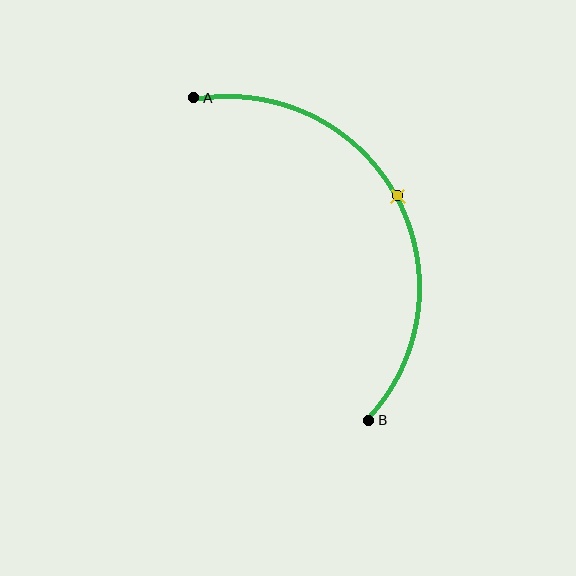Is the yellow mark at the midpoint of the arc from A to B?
Yes. The yellow mark lies on the arc at equal arc-length from both A and B — it is the arc midpoint.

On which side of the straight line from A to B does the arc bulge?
The arc bulges to the right of the straight line connecting A and B.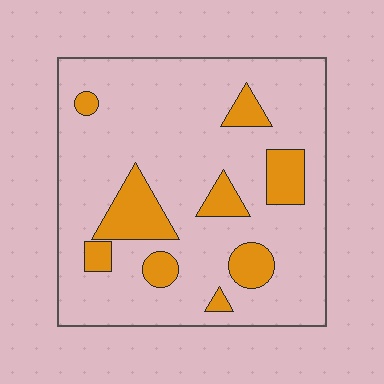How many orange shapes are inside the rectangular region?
9.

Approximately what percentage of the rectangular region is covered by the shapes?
Approximately 20%.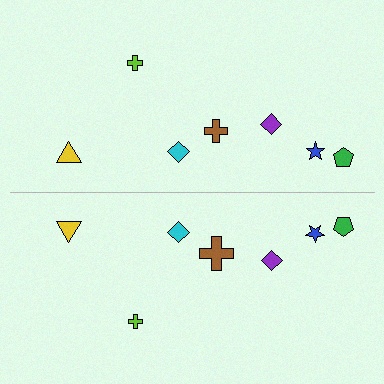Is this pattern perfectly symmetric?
No, the pattern is not perfectly symmetric. The brown cross on the bottom side has a different size than its mirror counterpart.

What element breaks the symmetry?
The brown cross on the bottom side has a different size than its mirror counterpart.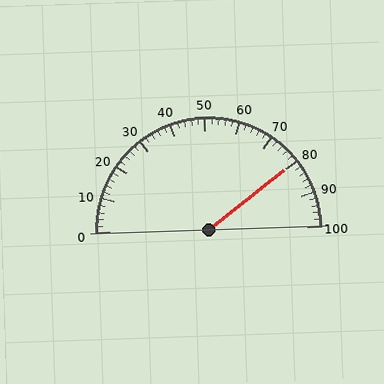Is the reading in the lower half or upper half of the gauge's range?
The reading is in the upper half of the range (0 to 100).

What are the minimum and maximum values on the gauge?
The gauge ranges from 0 to 100.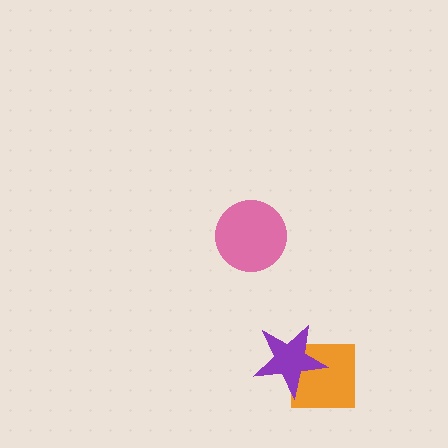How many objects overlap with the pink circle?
0 objects overlap with the pink circle.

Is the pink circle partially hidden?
No, no other shape covers it.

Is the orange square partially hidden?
Yes, it is partially covered by another shape.